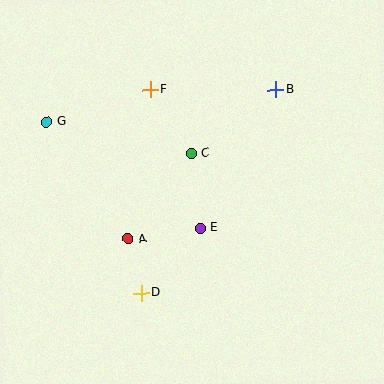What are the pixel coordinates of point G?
Point G is at (46, 122).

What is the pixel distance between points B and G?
The distance between B and G is 231 pixels.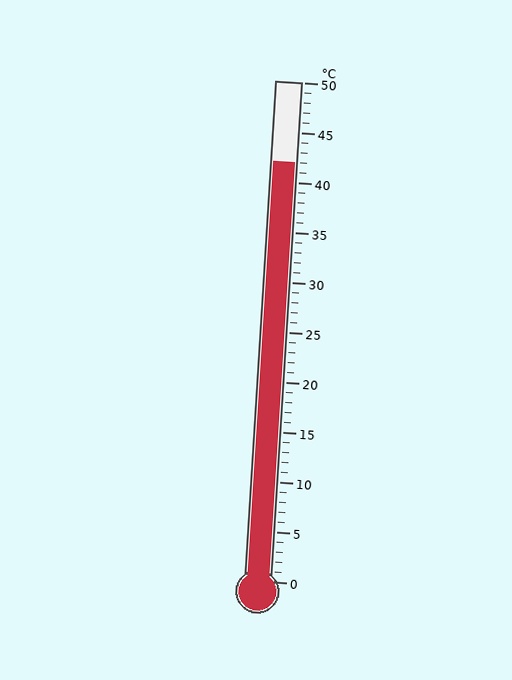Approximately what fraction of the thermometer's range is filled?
The thermometer is filled to approximately 85% of its range.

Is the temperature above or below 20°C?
The temperature is above 20°C.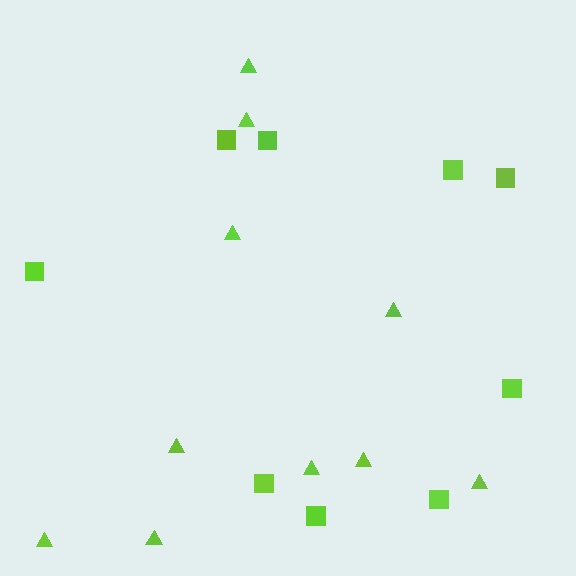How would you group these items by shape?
There are 2 groups: one group of triangles (10) and one group of squares (9).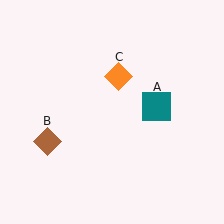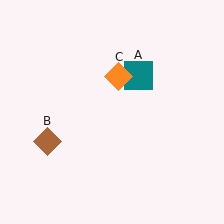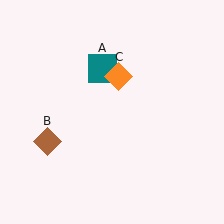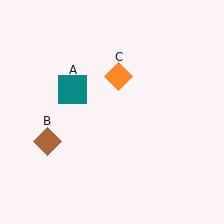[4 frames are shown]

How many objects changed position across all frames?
1 object changed position: teal square (object A).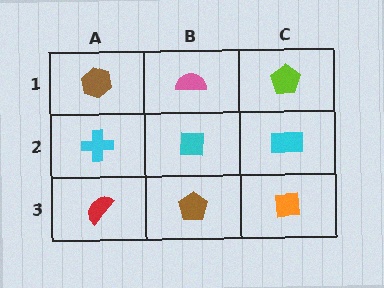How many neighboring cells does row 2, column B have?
4.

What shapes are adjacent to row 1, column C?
A cyan rectangle (row 2, column C), a pink semicircle (row 1, column B).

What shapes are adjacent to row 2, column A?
A brown hexagon (row 1, column A), a red semicircle (row 3, column A), a cyan square (row 2, column B).